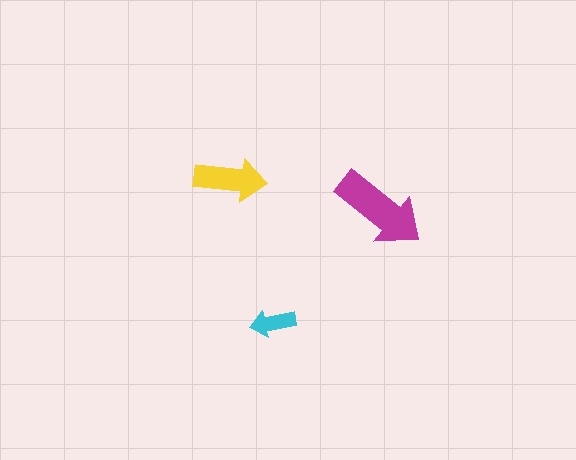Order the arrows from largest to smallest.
the magenta one, the yellow one, the cyan one.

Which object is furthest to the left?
The yellow arrow is leftmost.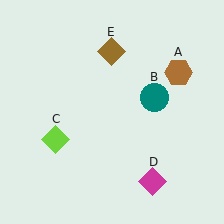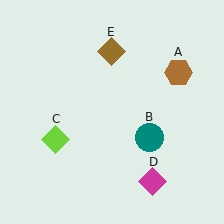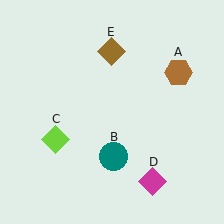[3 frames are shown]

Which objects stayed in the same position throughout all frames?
Brown hexagon (object A) and lime diamond (object C) and magenta diamond (object D) and brown diamond (object E) remained stationary.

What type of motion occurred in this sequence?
The teal circle (object B) rotated clockwise around the center of the scene.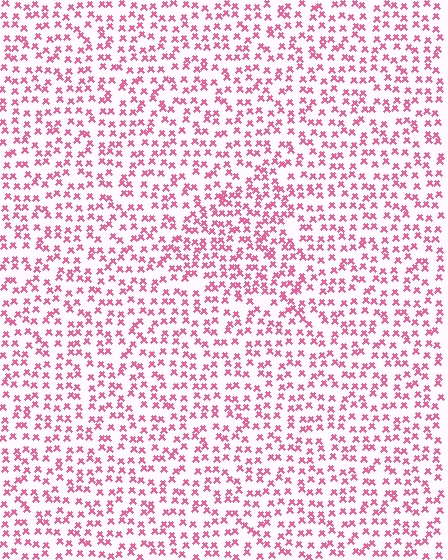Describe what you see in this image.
The image contains small pink elements arranged at two different densities. A triangle-shaped region is visible where the elements are more densely packed than the surrounding area.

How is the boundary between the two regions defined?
The boundary is defined by a change in element density (approximately 1.5x ratio). All elements are the same color, size, and shape.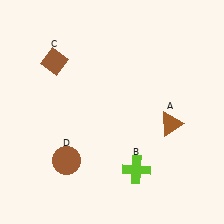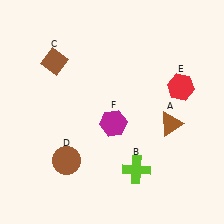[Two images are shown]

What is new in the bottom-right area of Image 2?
A magenta hexagon (F) was added in the bottom-right area of Image 2.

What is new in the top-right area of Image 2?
A red hexagon (E) was added in the top-right area of Image 2.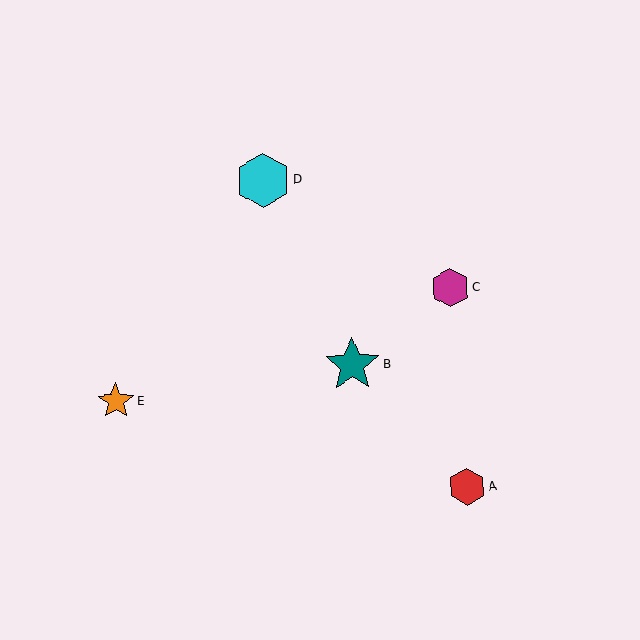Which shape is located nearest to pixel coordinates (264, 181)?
The cyan hexagon (labeled D) at (263, 180) is nearest to that location.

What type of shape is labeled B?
Shape B is a teal star.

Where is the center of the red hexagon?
The center of the red hexagon is at (467, 487).